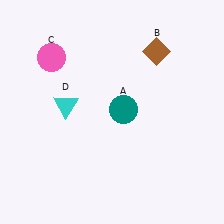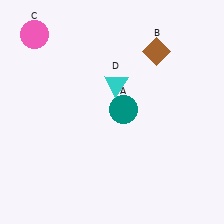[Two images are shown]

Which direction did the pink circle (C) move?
The pink circle (C) moved up.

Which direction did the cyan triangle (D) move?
The cyan triangle (D) moved right.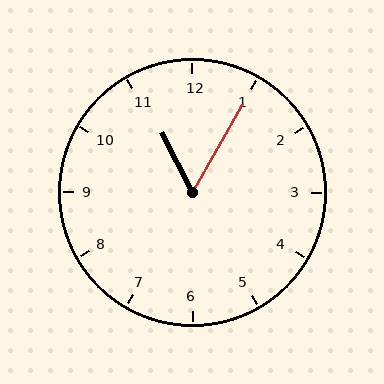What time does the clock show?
11:05.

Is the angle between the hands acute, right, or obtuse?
It is acute.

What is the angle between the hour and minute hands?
Approximately 58 degrees.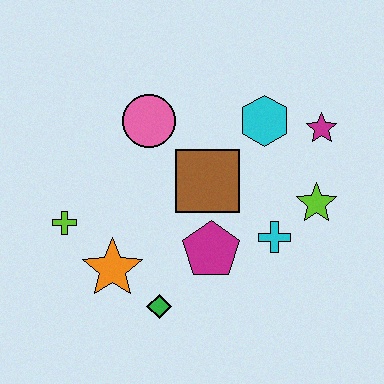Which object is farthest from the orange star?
The magenta star is farthest from the orange star.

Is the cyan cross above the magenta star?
No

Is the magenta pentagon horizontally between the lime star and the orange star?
Yes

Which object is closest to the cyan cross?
The lime star is closest to the cyan cross.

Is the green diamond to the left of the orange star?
No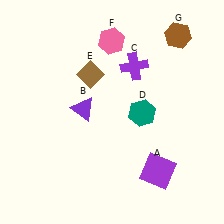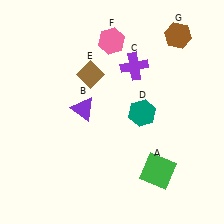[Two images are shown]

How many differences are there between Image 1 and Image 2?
There is 1 difference between the two images.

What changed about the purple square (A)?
In Image 1, A is purple. In Image 2, it changed to green.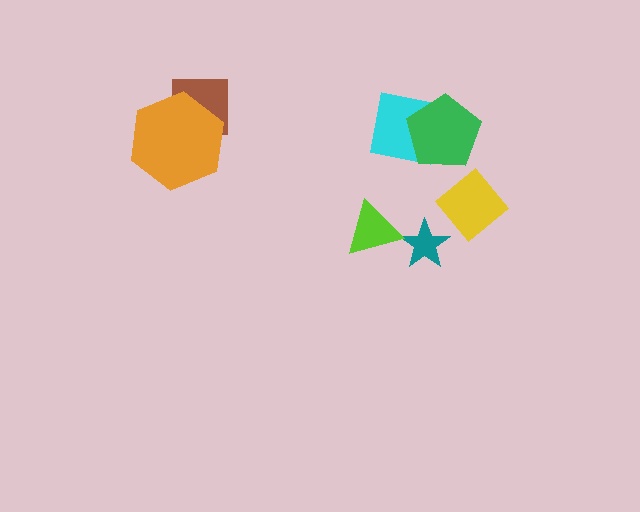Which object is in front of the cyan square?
The green pentagon is in front of the cyan square.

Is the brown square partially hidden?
Yes, it is partially covered by another shape.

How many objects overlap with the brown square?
1 object overlaps with the brown square.